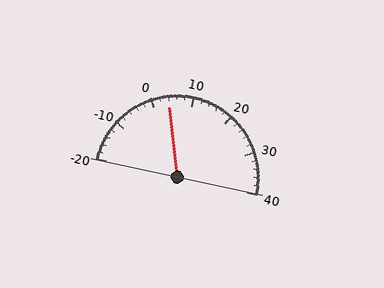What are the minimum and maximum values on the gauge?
The gauge ranges from -20 to 40.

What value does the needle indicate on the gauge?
The needle indicates approximately 4.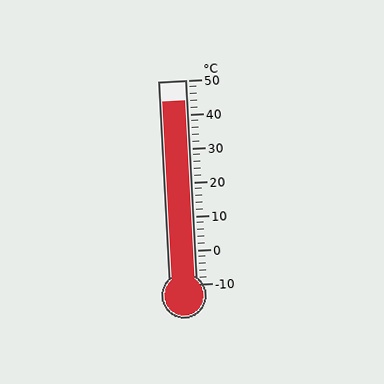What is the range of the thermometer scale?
The thermometer scale ranges from -10°C to 50°C.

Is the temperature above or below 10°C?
The temperature is above 10°C.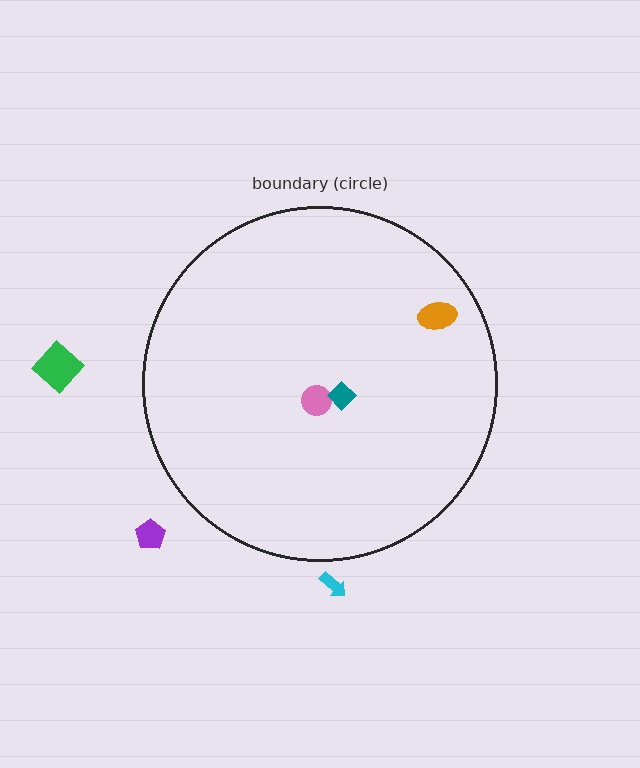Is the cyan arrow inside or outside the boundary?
Outside.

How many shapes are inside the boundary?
3 inside, 3 outside.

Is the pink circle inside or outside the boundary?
Inside.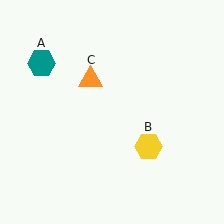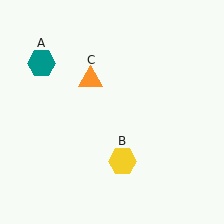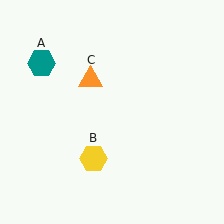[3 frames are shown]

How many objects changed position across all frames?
1 object changed position: yellow hexagon (object B).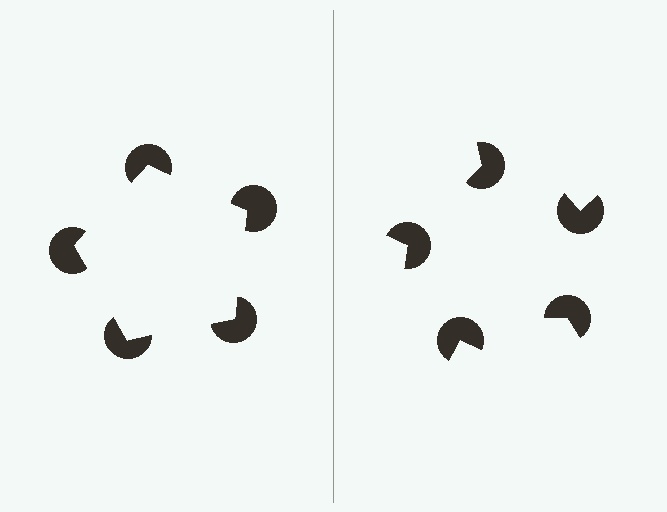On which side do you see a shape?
An illusory pentagon appears on the left side. On the right side the wedge cuts are rotated, so no coherent shape forms.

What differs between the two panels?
The pac-man discs are positioned identically on both sides; only the wedge orientations differ. On the left they align to a pentagon; on the right they are misaligned.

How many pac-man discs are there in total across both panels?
10 — 5 on each side.